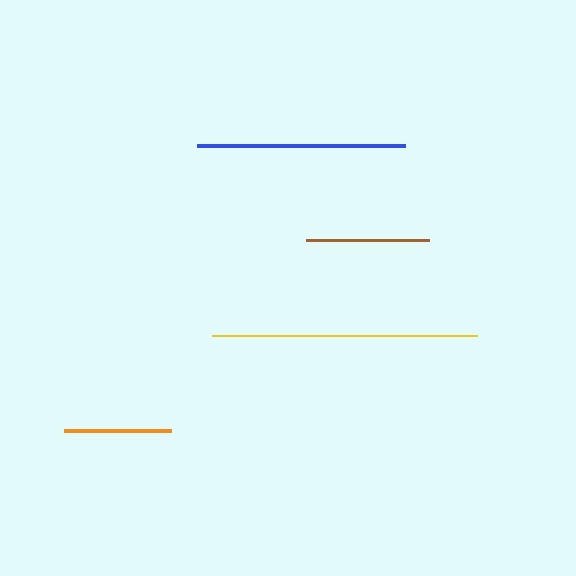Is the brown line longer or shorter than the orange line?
The brown line is longer than the orange line.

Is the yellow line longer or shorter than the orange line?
The yellow line is longer than the orange line.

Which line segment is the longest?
The yellow line is the longest at approximately 265 pixels.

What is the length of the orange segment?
The orange segment is approximately 106 pixels long.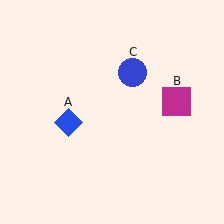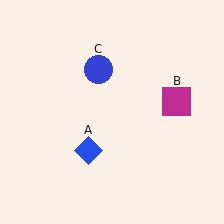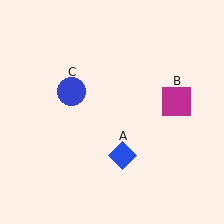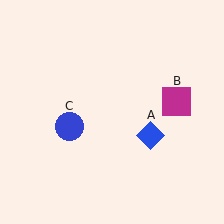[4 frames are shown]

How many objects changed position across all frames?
2 objects changed position: blue diamond (object A), blue circle (object C).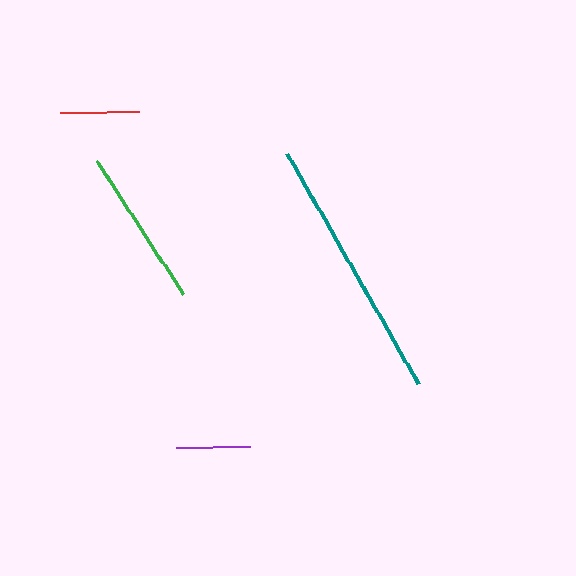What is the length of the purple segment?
The purple segment is approximately 74 pixels long.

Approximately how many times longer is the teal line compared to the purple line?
The teal line is approximately 3.6 times the length of the purple line.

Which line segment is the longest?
The teal line is the longest at approximately 265 pixels.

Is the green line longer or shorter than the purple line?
The green line is longer than the purple line.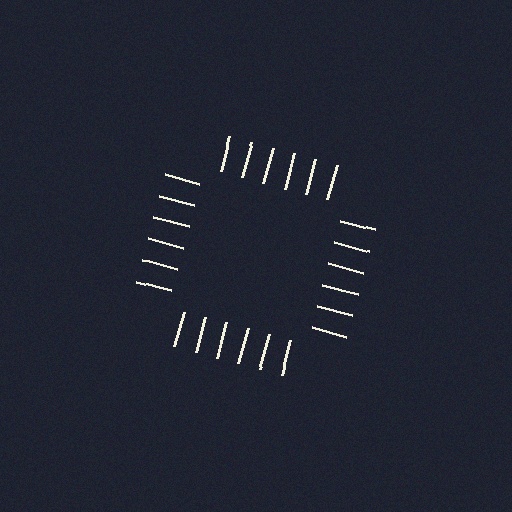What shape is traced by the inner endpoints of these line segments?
An illusory square — the line segments terminate on its edges but no continuous stroke is drawn.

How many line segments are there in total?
24 — 6 along each of the 4 edges.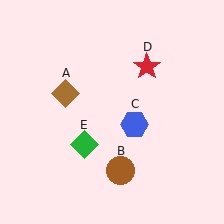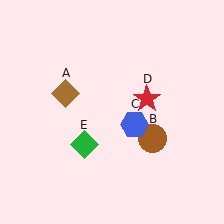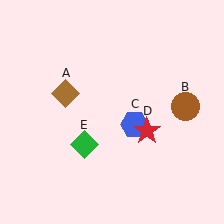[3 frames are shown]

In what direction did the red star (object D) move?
The red star (object D) moved down.